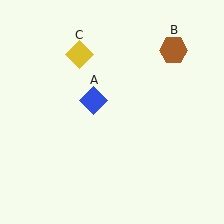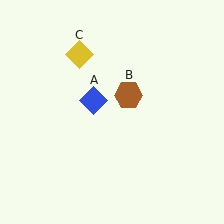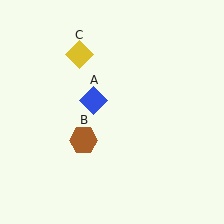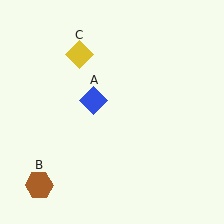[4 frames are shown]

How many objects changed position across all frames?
1 object changed position: brown hexagon (object B).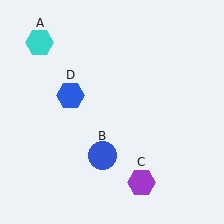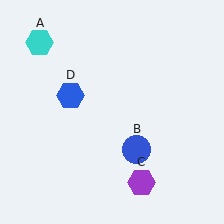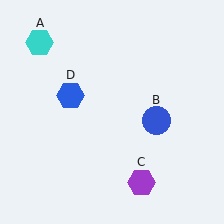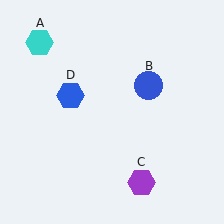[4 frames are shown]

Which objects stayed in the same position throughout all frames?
Cyan hexagon (object A) and purple hexagon (object C) and blue hexagon (object D) remained stationary.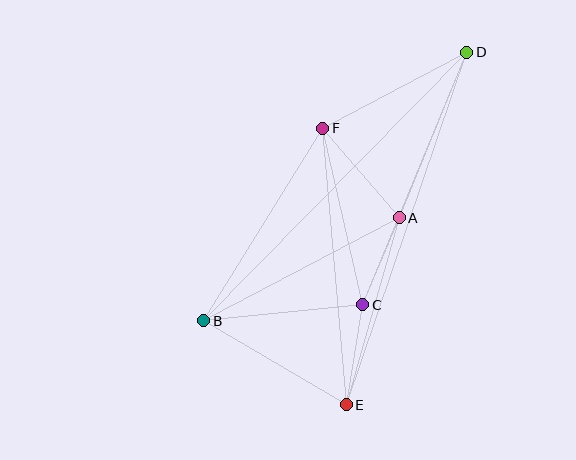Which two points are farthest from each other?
Points B and D are farthest from each other.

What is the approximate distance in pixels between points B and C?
The distance between B and C is approximately 160 pixels.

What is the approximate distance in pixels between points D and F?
The distance between D and F is approximately 163 pixels.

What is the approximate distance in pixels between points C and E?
The distance between C and E is approximately 101 pixels.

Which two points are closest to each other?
Points A and C are closest to each other.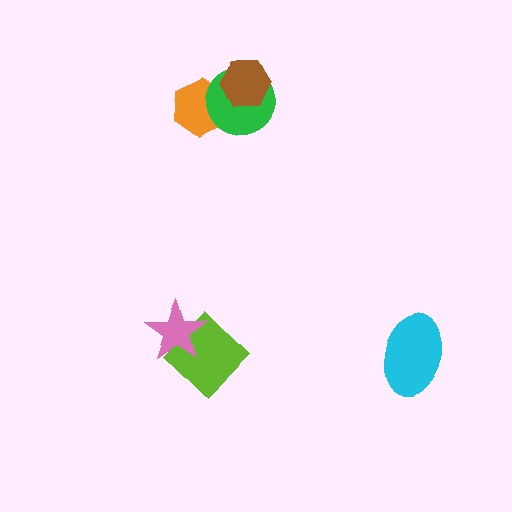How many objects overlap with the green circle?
2 objects overlap with the green circle.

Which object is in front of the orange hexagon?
The green circle is in front of the orange hexagon.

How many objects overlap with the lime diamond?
1 object overlaps with the lime diamond.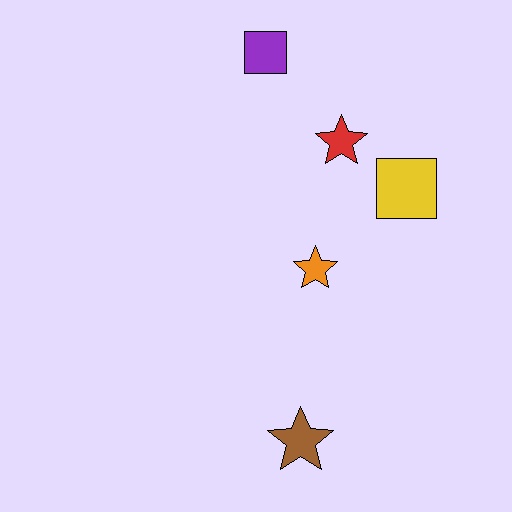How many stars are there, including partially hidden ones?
There are 3 stars.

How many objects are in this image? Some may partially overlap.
There are 5 objects.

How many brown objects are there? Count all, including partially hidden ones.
There is 1 brown object.